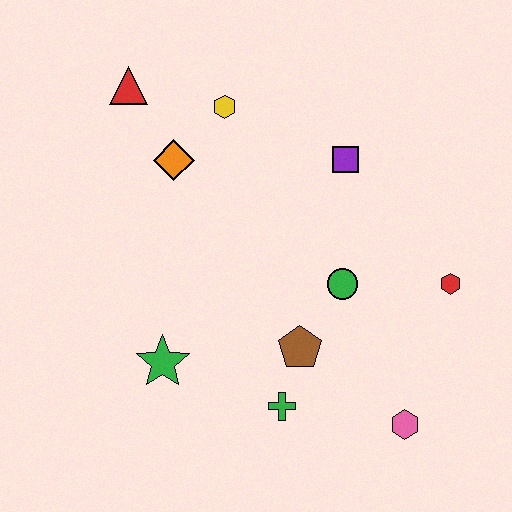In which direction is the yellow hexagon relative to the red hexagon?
The yellow hexagon is to the left of the red hexagon.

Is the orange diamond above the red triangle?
No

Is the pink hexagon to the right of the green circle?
Yes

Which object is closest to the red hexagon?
The green circle is closest to the red hexagon.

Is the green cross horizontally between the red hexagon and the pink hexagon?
No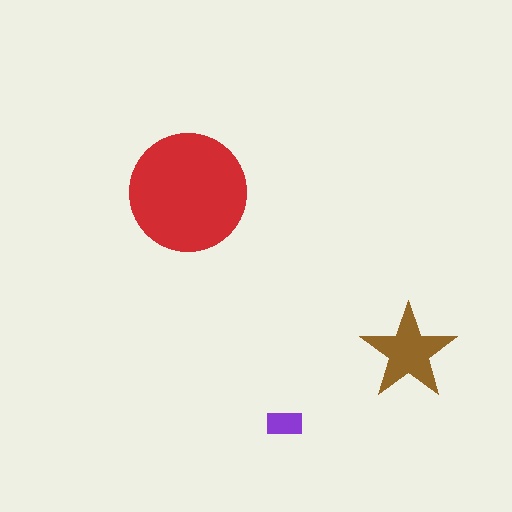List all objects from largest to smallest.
The red circle, the brown star, the purple rectangle.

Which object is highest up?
The red circle is topmost.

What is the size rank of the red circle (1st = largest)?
1st.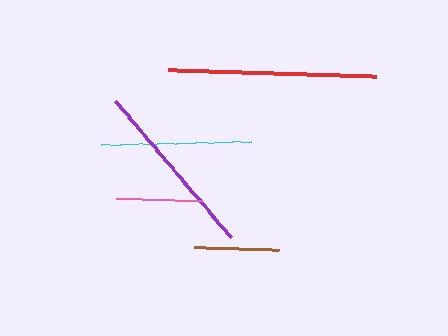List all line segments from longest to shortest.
From longest to shortest: red, purple, cyan, pink, brown.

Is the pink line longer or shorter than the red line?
The red line is longer than the pink line.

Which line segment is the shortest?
The brown line is the shortest at approximately 85 pixels.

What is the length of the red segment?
The red segment is approximately 208 pixels long.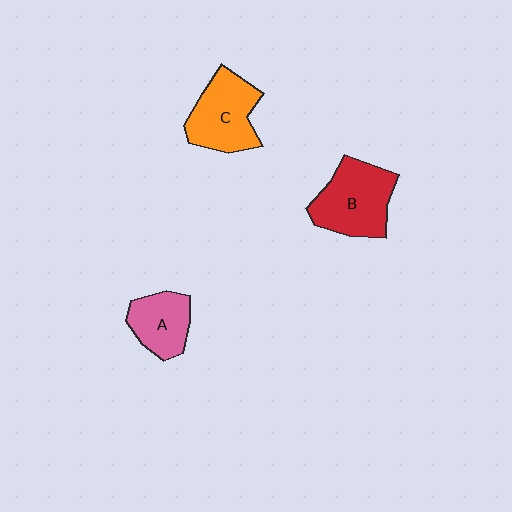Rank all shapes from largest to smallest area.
From largest to smallest: B (red), C (orange), A (pink).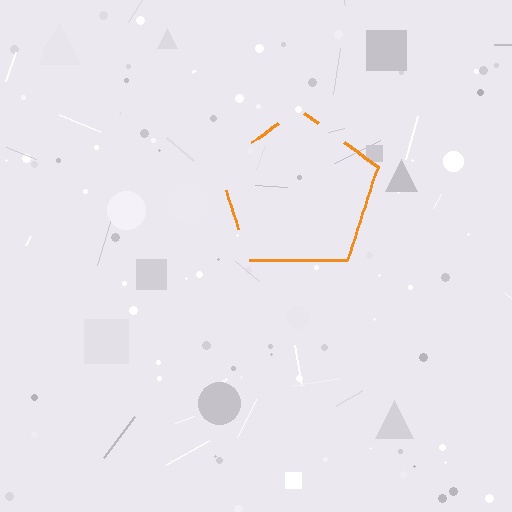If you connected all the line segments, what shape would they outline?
They would outline a pentagon.